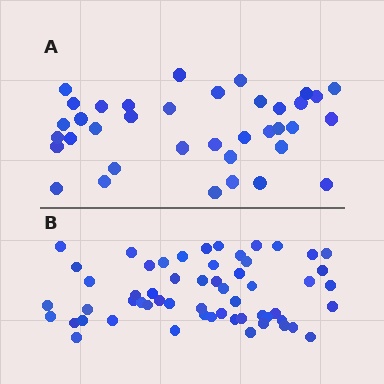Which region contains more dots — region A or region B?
Region B (the bottom region) has more dots.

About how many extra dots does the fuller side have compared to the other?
Region B has approximately 20 more dots than region A.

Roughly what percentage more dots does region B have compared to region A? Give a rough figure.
About 55% more.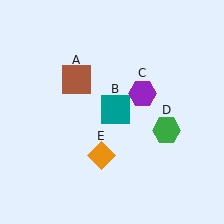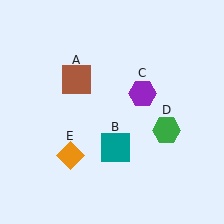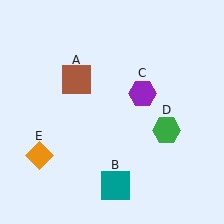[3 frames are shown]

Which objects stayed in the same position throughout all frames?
Brown square (object A) and purple hexagon (object C) and green hexagon (object D) remained stationary.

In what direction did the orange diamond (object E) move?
The orange diamond (object E) moved left.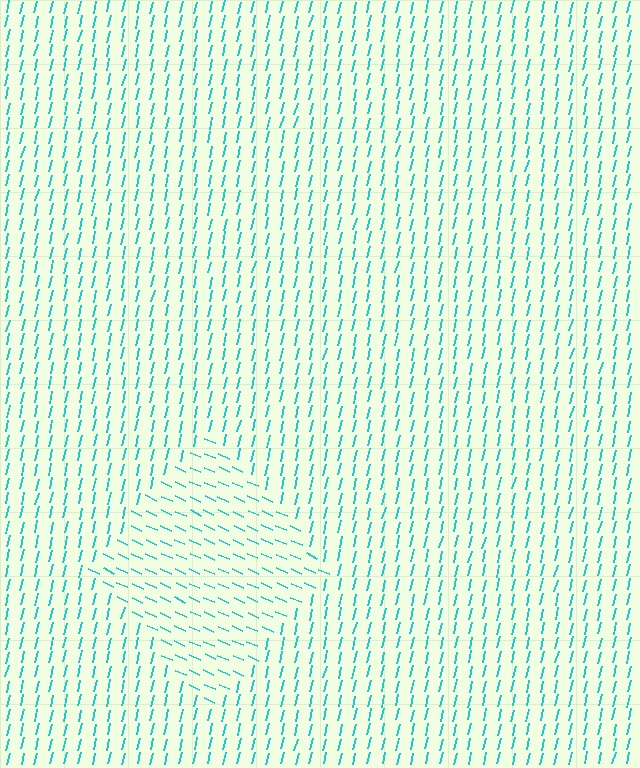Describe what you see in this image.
The image is filled with small cyan line segments. A diamond region in the image has lines oriented differently from the surrounding lines, creating a visible texture boundary.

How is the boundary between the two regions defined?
The boundary is defined purely by a change in line orientation (approximately 79 degrees difference). All lines are the same color and thickness.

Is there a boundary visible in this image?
Yes, there is a texture boundary formed by a change in line orientation.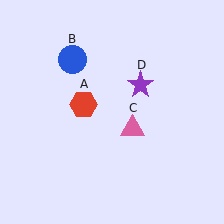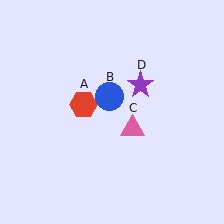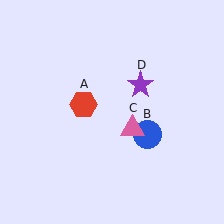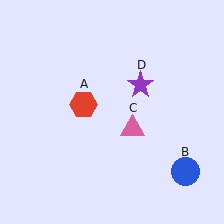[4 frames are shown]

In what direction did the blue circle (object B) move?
The blue circle (object B) moved down and to the right.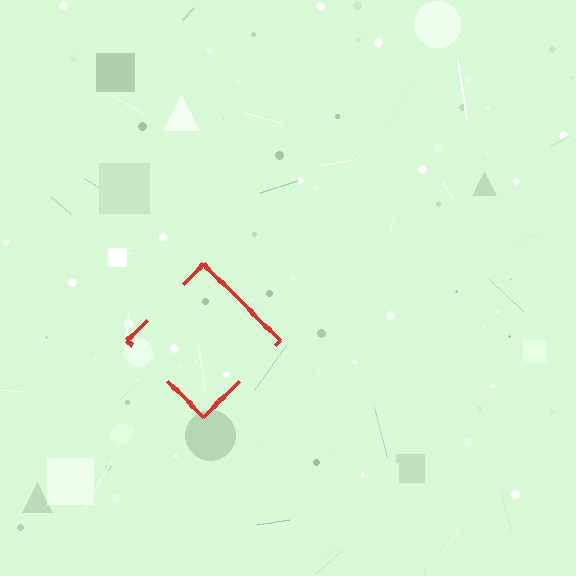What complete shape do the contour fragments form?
The contour fragments form a diamond.